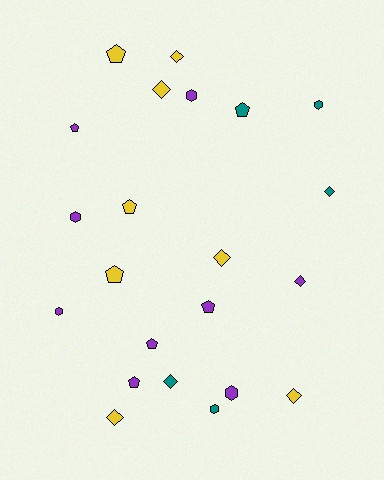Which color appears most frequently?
Purple, with 9 objects.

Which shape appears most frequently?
Pentagon, with 8 objects.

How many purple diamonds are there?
There is 1 purple diamond.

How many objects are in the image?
There are 22 objects.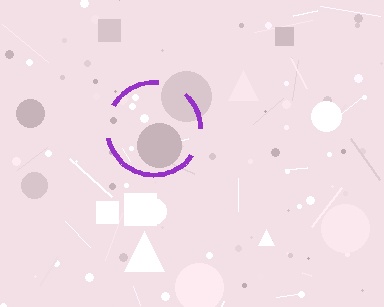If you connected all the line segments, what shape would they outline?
They would outline a circle.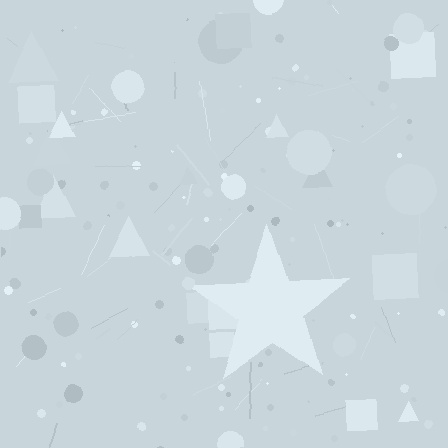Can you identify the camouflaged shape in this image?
The camouflaged shape is a star.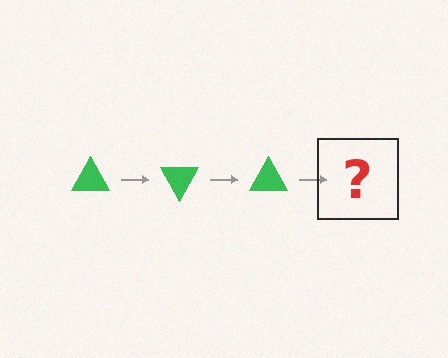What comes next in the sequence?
The next element should be a green triangle rotated 180 degrees.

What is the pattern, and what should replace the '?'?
The pattern is that the triangle rotates 60 degrees each step. The '?' should be a green triangle rotated 180 degrees.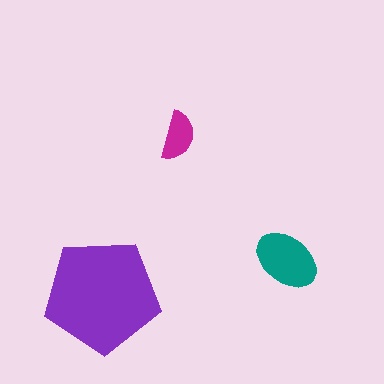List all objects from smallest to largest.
The magenta semicircle, the teal ellipse, the purple pentagon.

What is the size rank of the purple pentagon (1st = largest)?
1st.